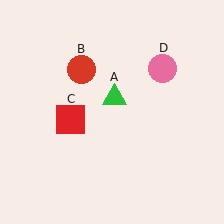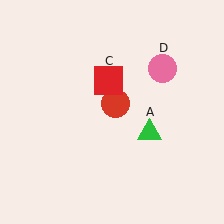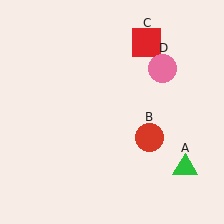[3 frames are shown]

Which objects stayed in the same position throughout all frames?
Pink circle (object D) remained stationary.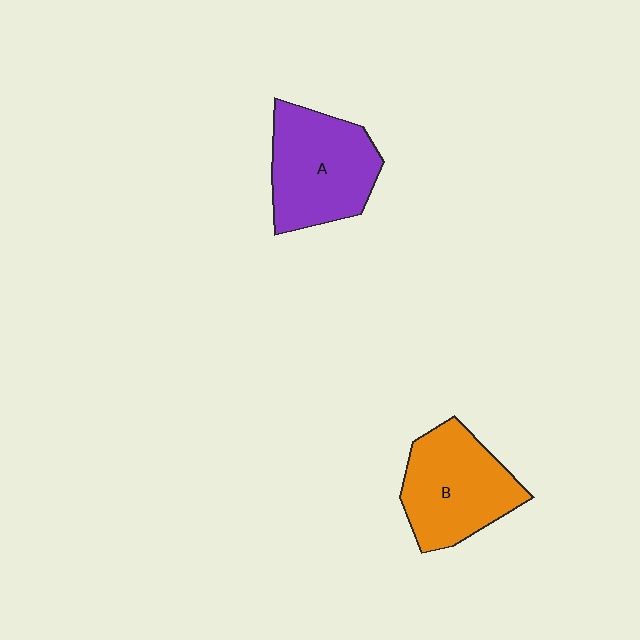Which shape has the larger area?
Shape A (purple).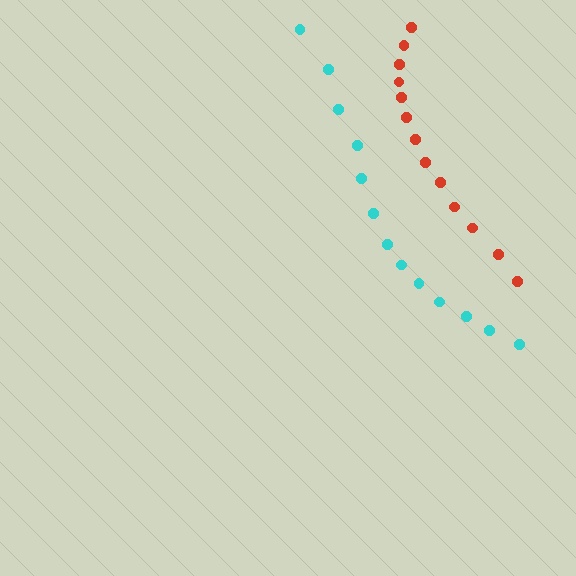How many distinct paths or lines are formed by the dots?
There are 2 distinct paths.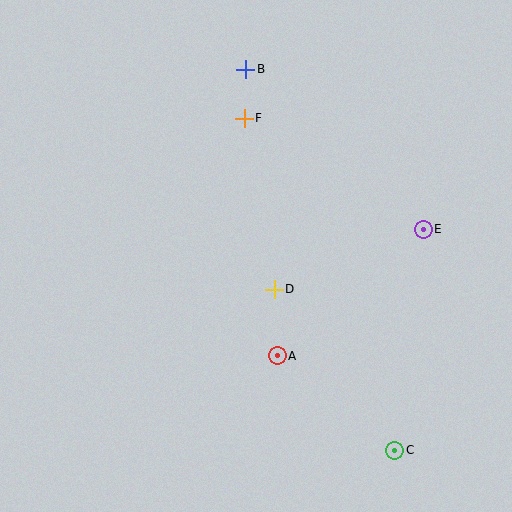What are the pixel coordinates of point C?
Point C is at (395, 450).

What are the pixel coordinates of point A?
Point A is at (277, 356).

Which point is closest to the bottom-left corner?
Point A is closest to the bottom-left corner.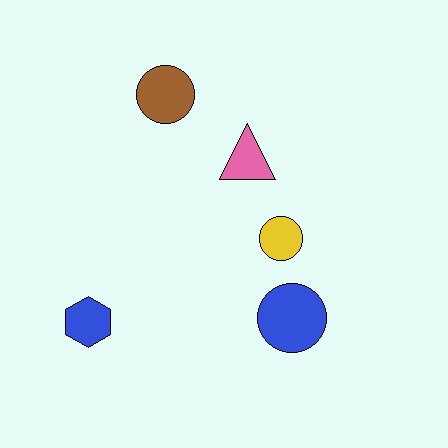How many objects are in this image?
There are 5 objects.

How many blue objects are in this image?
There are 2 blue objects.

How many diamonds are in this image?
There are no diamonds.